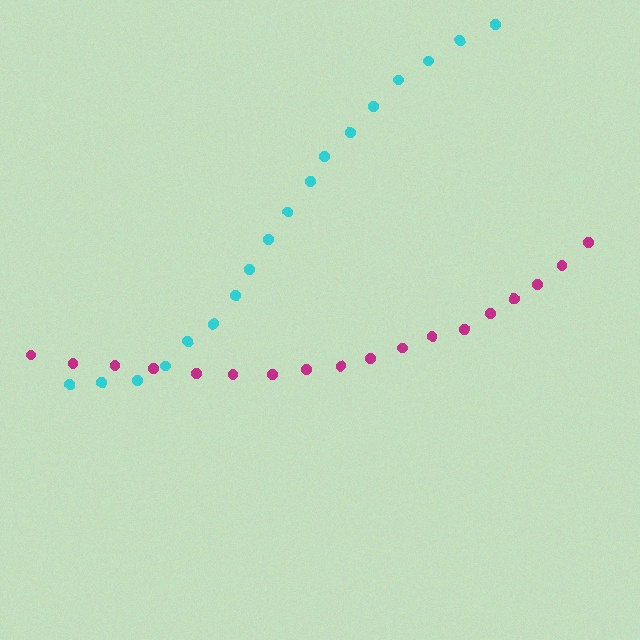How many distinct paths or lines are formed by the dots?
There are 2 distinct paths.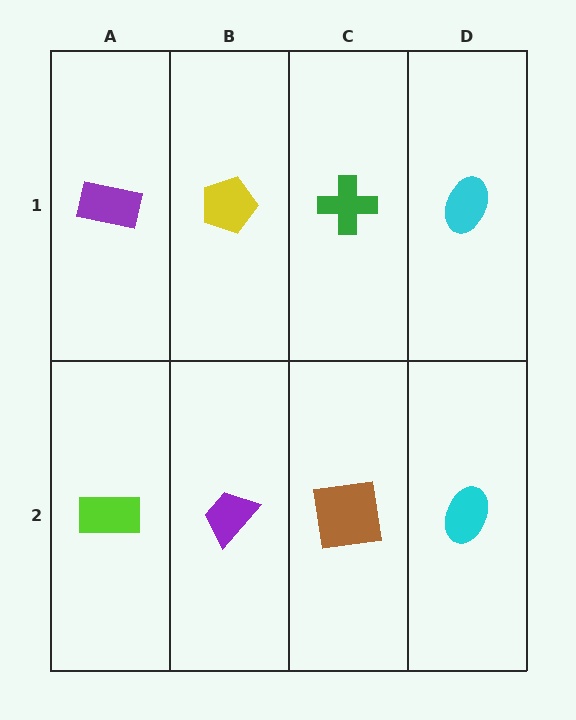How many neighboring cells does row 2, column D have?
2.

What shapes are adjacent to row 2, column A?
A purple rectangle (row 1, column A), a purple trapezoid (row 2, column B).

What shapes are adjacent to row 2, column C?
A green cross (row 1, column C), a purple trapezoid (row 2, column B), a cyan ellipse (row 2, column D).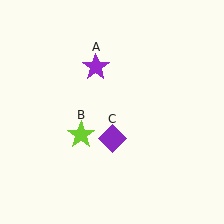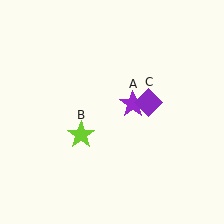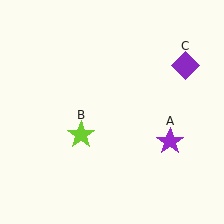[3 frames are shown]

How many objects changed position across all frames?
2 objects changed position: purple star (object A), purple diamond (object C).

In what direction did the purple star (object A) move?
The purple star (object A) moved down and to the right.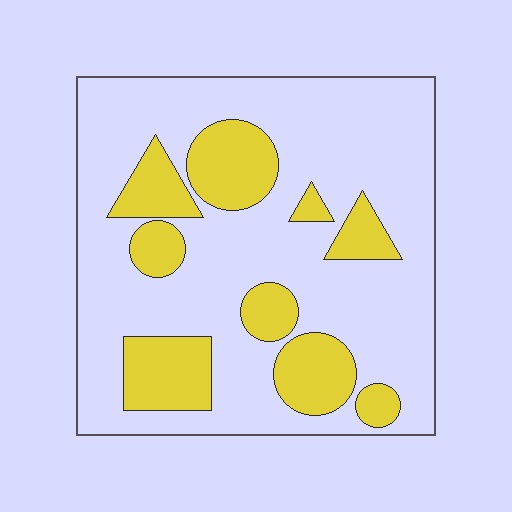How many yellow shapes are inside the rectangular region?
9.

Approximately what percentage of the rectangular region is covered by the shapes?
Approximately 25%.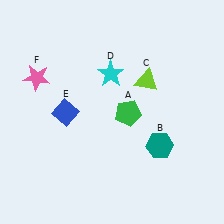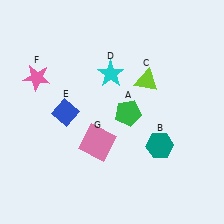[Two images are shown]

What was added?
A pink square (G) was added in Image 2.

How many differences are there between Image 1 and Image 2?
There is 1 difference between the two images.